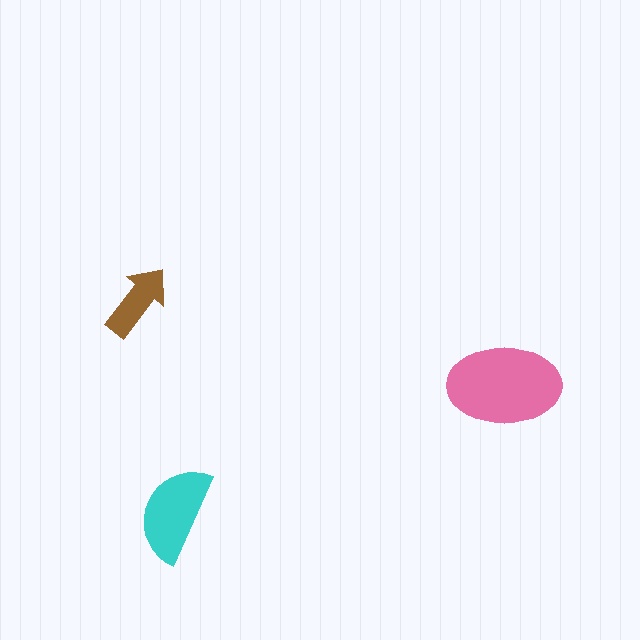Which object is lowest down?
The cyan semicircle is bottommost.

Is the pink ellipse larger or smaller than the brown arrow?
Larger.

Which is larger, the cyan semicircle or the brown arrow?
The cyan semicircle.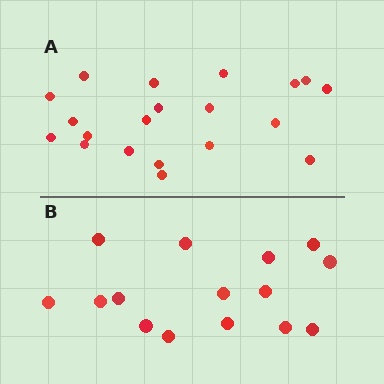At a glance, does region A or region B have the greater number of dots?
Region A (the top region) has more dots.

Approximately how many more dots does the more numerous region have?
Region A has about 5 more dots than region B.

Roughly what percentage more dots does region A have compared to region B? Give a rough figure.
About 35% more.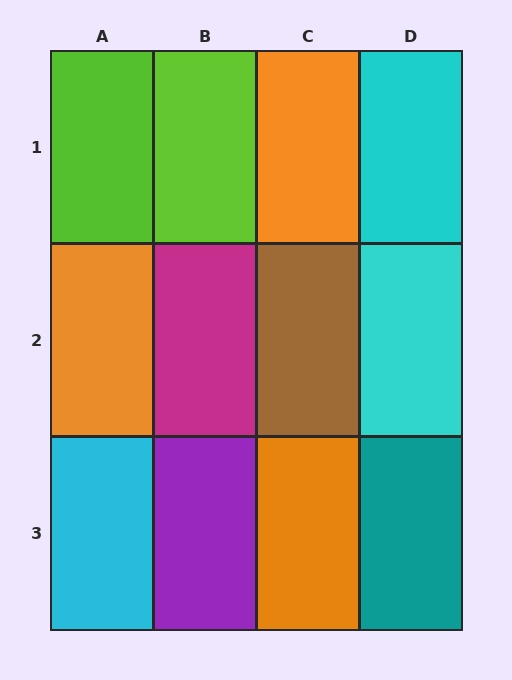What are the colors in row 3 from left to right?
Cyan, purple, orange, teal.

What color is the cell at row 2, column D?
Cyan.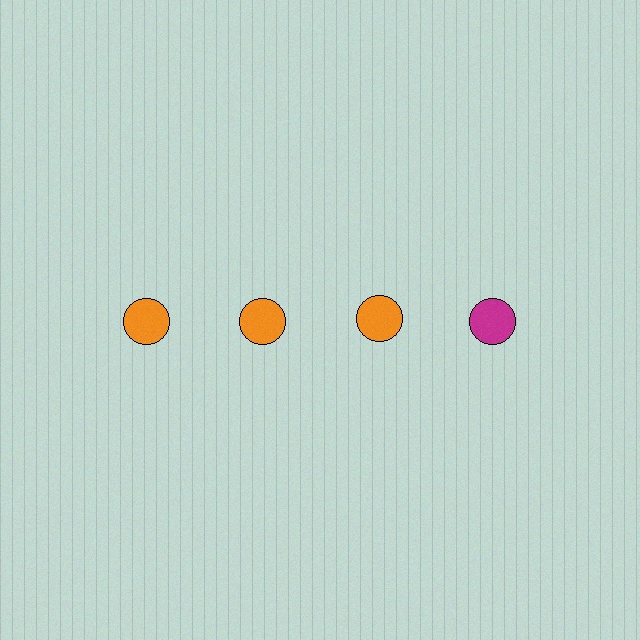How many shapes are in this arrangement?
There are 4 shapes arranged in a grid pattern.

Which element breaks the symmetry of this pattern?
The magenta circle in the top row, second from right column breaks the symmetry. All other shapes are orange circles.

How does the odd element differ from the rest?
It has a different color: magenta instead of orange.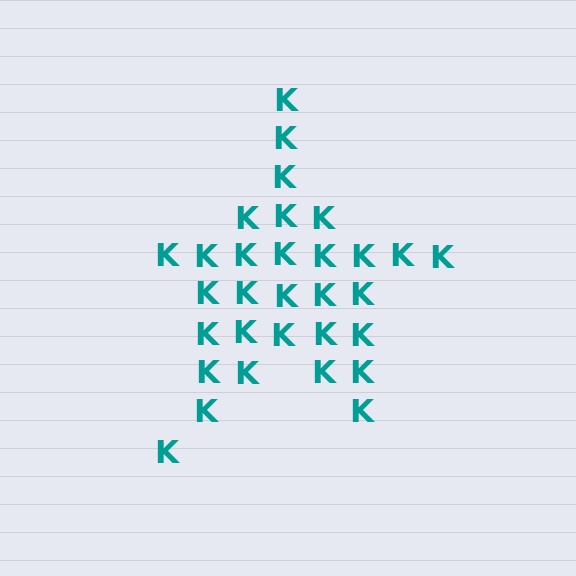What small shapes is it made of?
It is made of small letter K's.